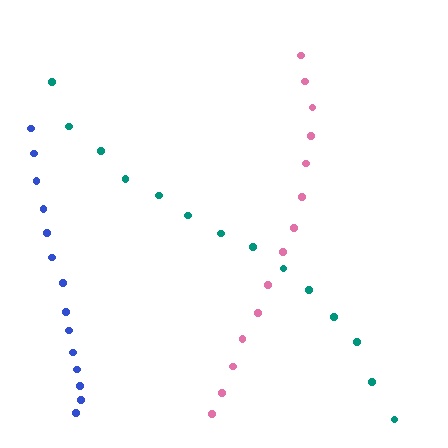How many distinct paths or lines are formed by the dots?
There are 3 distinct paths.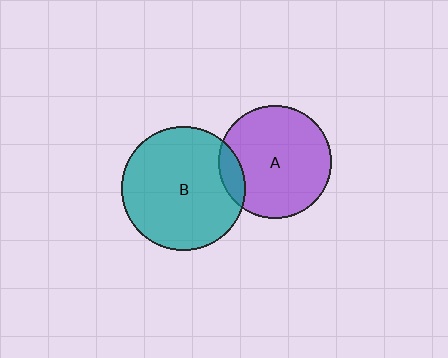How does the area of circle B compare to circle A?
Approximately 1.2 times.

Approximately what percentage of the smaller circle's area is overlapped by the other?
Approximately 10%.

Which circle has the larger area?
Circle B (teal).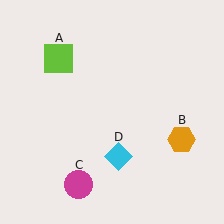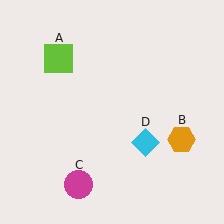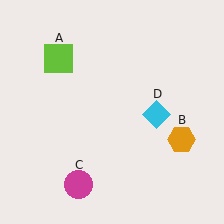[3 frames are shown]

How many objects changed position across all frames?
1 object changed position: cyan diamond (object D).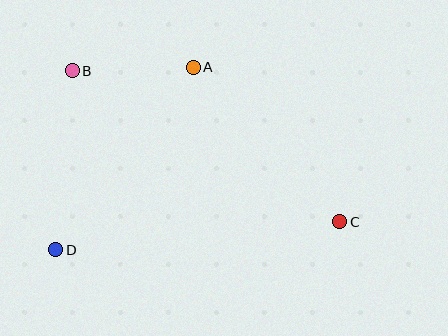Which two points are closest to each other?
Points A and B are closest to each other.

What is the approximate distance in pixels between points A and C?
The distance between A and C is approximately 213 pixels.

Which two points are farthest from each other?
Points B and C are farthest from each other.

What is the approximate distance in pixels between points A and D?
The distance between A and D is approximately 228 pixels.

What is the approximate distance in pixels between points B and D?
The distance between B and D is approximately 180 pixels.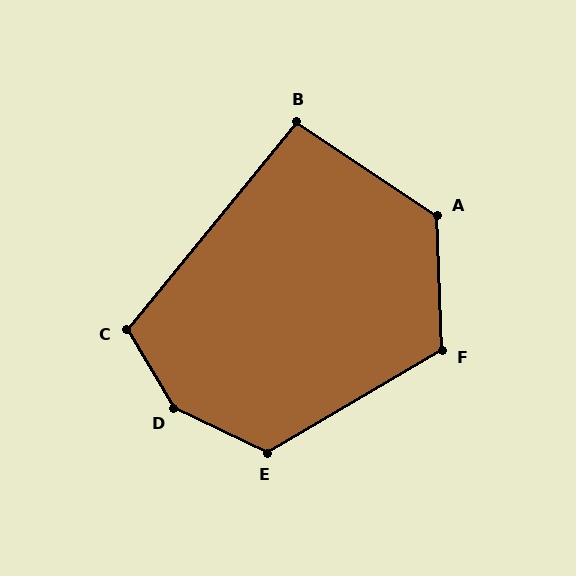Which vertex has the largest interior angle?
D, at approximately 146 degrees.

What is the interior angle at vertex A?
Approximately 126 degrees (obtuse).